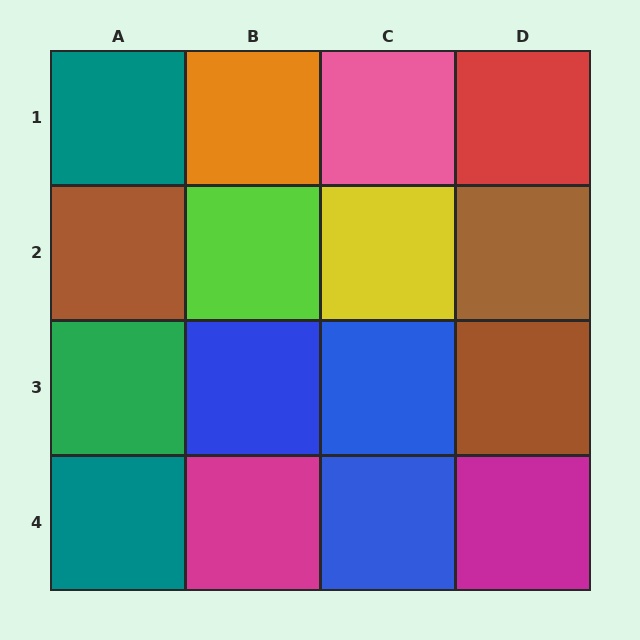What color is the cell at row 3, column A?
Green.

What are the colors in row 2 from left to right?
Brown, lime, yellow, brown.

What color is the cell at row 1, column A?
Teal.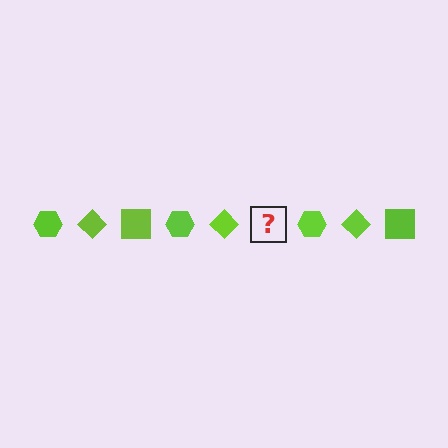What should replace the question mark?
The question mark should be replaced with a lime square.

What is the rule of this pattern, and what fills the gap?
The rule is that the pattern cycles through hexagon, diamond, square shapes in lime. The gap should be filled with a lime square.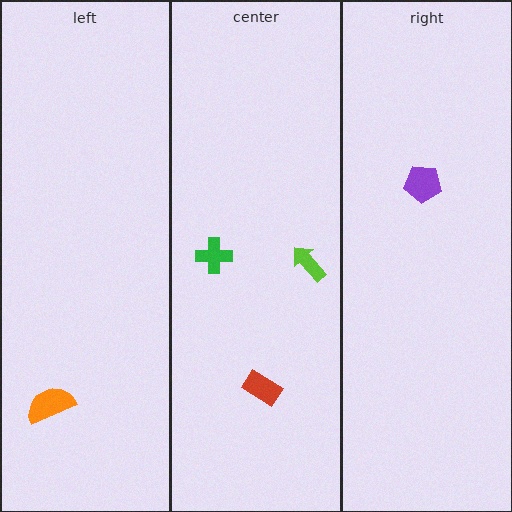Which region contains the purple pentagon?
The right region.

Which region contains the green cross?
The center region.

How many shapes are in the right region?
1.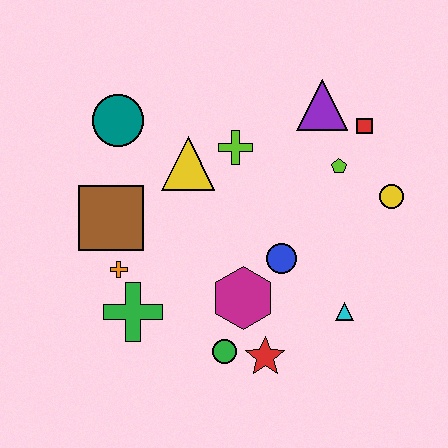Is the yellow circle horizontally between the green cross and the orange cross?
No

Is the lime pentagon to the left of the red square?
Yes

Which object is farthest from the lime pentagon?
The green cross is farthest from the lime pentagon.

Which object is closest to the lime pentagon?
The red square is closest to the lime pentagon.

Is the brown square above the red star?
Yes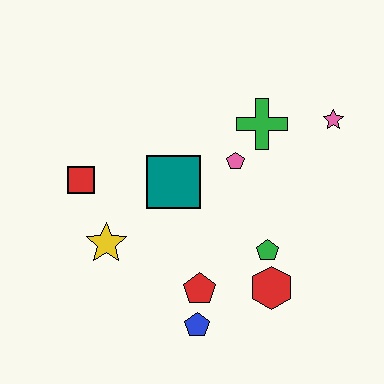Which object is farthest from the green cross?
The blue pentagon is farthest from the green cross.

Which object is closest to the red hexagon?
The green pentagon is closest to the red hexagon.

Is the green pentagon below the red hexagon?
No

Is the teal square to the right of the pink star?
No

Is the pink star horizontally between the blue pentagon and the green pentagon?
No